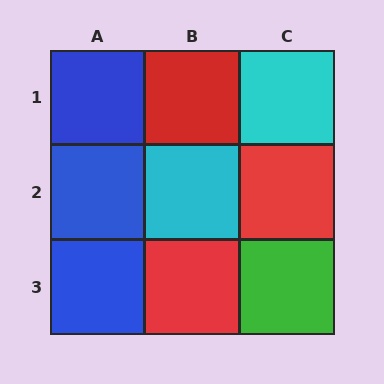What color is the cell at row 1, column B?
Red.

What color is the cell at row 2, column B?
Cyan.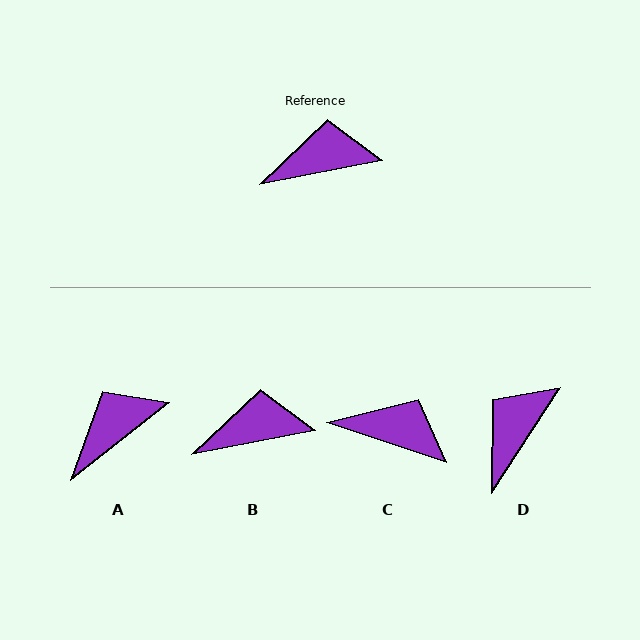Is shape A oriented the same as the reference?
No, it is off by about 27 degrees.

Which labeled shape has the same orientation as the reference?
B.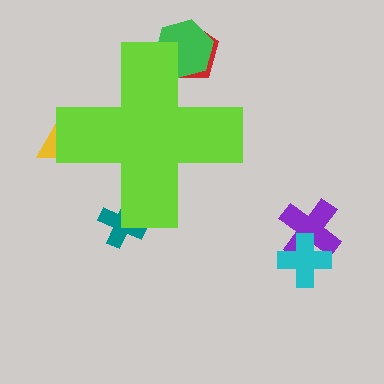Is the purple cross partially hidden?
No, the purple cross is fully visible.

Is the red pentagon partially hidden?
Yes, the red pentagon is partially hidden behind the lime cross.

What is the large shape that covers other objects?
A lime cross.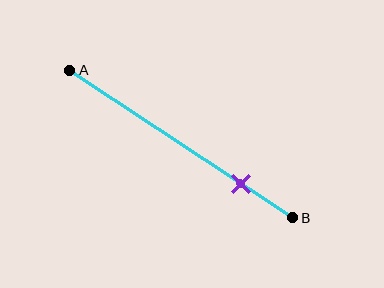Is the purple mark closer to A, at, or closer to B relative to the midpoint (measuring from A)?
The purple mark is closer to point B than the midpoint of segment AB.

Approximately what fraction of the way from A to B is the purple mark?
The purple mark is approximately 75% of the way from A to B.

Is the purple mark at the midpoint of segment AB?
No, the mark is at about 75% from A, not at the 50% midpoint.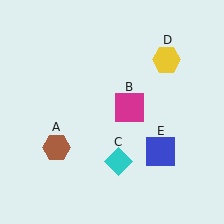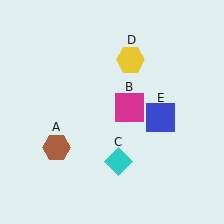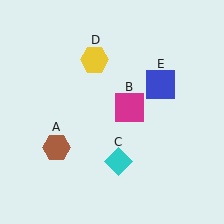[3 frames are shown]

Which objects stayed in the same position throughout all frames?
Brown hexagon (object A) and magenta square (object B) and cyan diamond (object C) remained stationary.